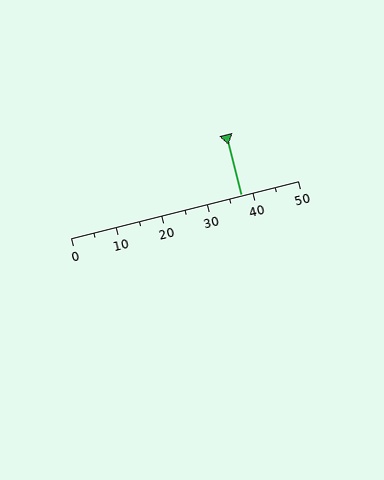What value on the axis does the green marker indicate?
The marker indicates approximately 37.5.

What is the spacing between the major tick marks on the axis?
The major ticks are spaced 10 apart.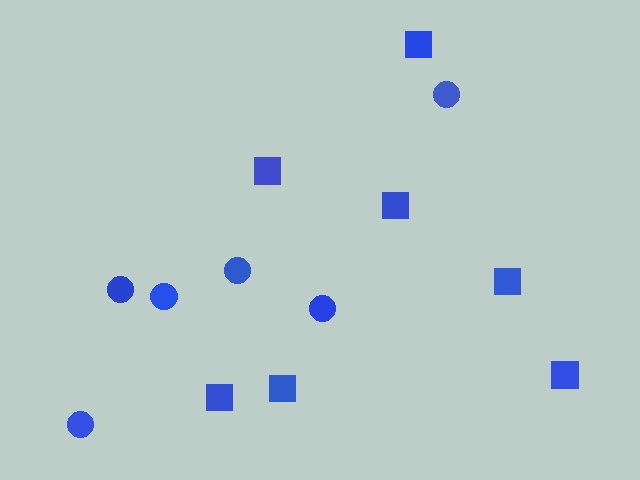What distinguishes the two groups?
There are 2 groups: one group of squares (7) and one group of circles (6).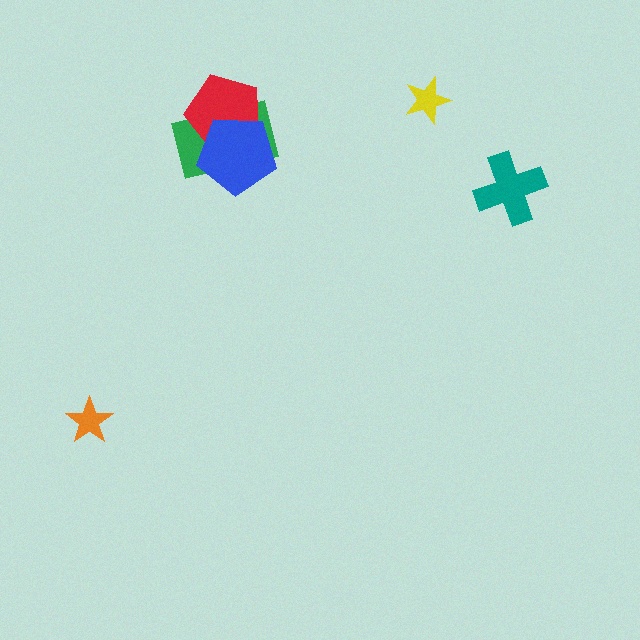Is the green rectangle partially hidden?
Yes, it is partially covered by another shape.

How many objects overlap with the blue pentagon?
2 objects overlap with the blue pentagon.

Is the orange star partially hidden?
No, no other shape covers it.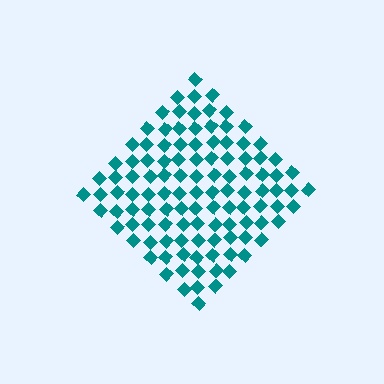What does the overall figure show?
The overall figure shows a diamond.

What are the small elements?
The small elements are diamonds.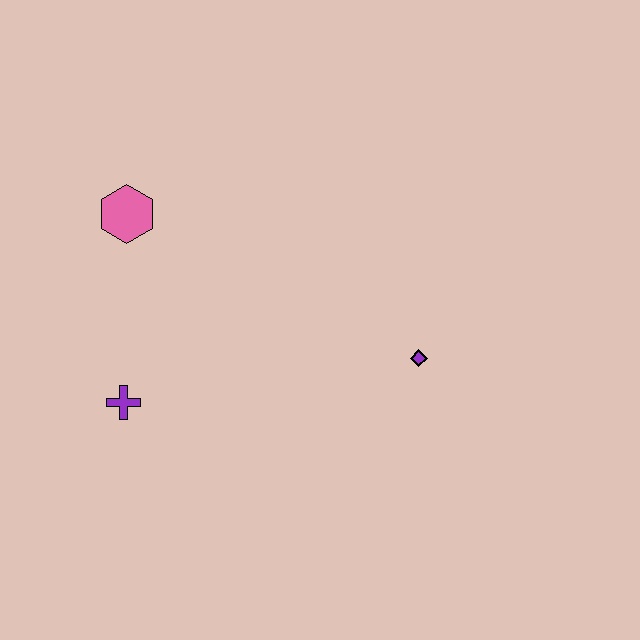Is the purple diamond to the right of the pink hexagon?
Yes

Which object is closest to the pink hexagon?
The purple cross is closest to the pink hexagon.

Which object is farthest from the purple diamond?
The pink hexagon is farthest from the purple diamond.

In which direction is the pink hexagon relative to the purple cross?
The pink hexagon is above the purple cross.